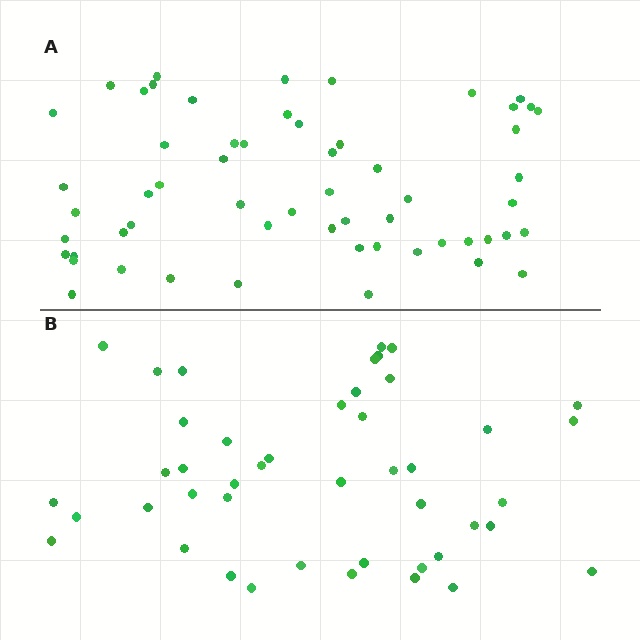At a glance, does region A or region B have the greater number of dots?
Region A (the top region) has more dots.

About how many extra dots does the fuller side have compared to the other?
Region A has approximately 15 more dots than region B.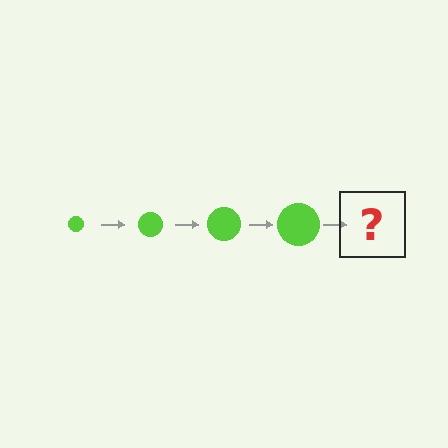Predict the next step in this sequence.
The next step is a lime circle, larger than the previous one.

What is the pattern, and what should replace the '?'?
The pattern is that the circle gets progressively larger each step. The '?' should be a lime circle, larger than the previous one.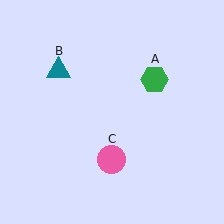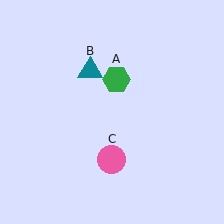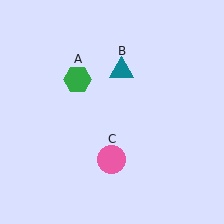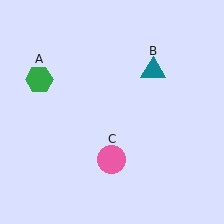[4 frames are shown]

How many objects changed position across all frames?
2 objects changed position: green hexagon (object A), teal triangle (object B).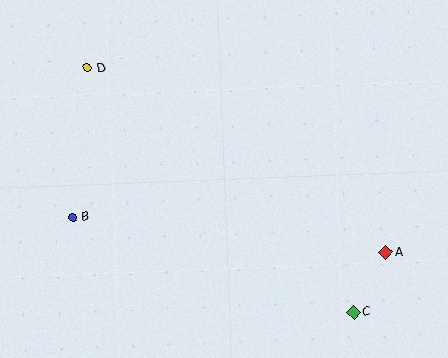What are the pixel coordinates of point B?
Point B is at (73, 217).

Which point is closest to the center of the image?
Point B at (73, 217) is closest to the center.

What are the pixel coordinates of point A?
Point A is at (386, 253).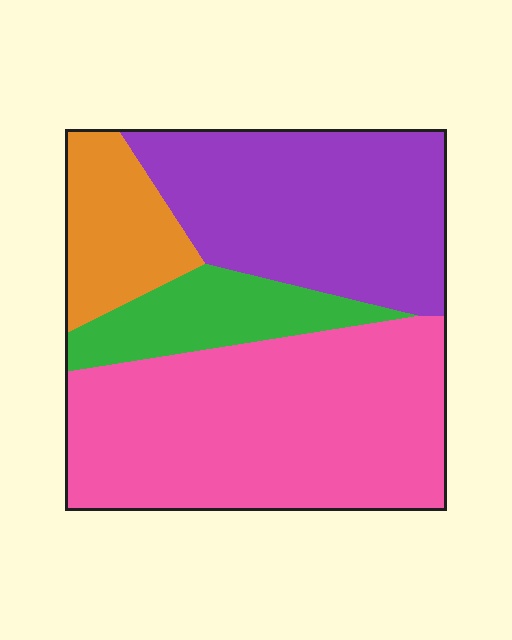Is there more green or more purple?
Purple.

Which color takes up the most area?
Pink, at roughly 45%.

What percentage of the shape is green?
Green covers roughly 10% of the shape.